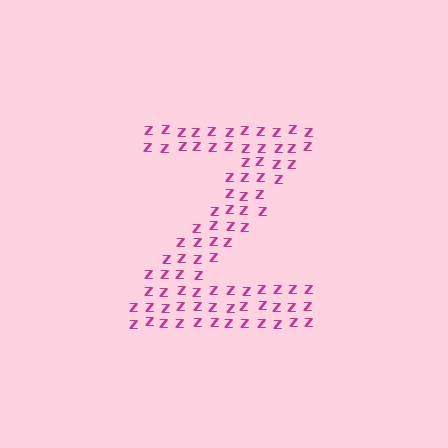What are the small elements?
The small elements are letter Z's.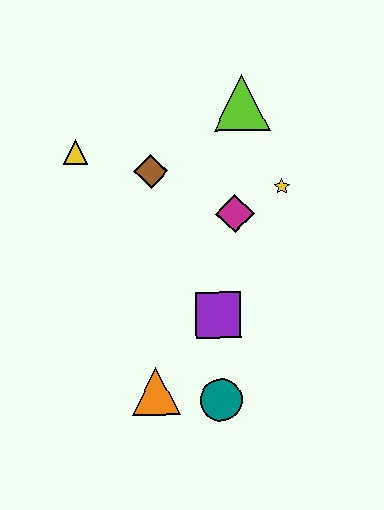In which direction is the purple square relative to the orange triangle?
The purple square is above the orange triangle.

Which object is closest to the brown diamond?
The yellow triangle is closest to the brown diamond.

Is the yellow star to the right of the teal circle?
Yes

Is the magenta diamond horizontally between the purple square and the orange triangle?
No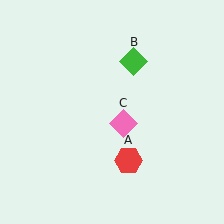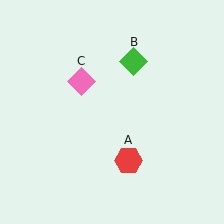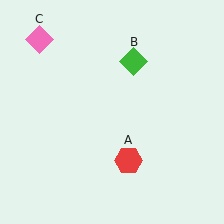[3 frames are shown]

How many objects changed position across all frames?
1 object changed position: pink diamond (object C).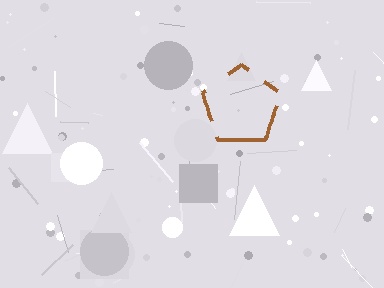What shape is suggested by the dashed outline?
The dashed outline suggests a pentagon.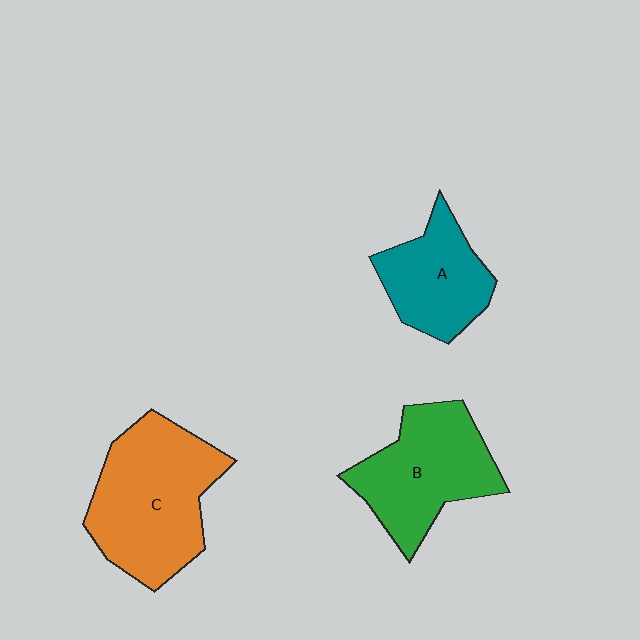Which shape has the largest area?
Shape C (orange).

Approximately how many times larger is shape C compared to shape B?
Approximately 1.2 times.